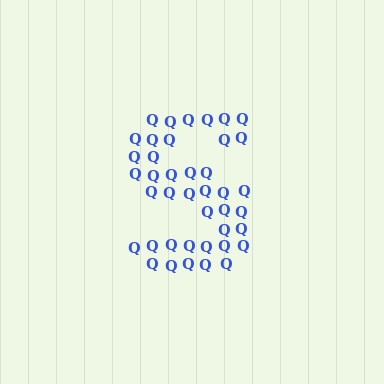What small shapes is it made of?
It is made of small letter Q's.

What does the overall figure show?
The overall figure shows the letter S.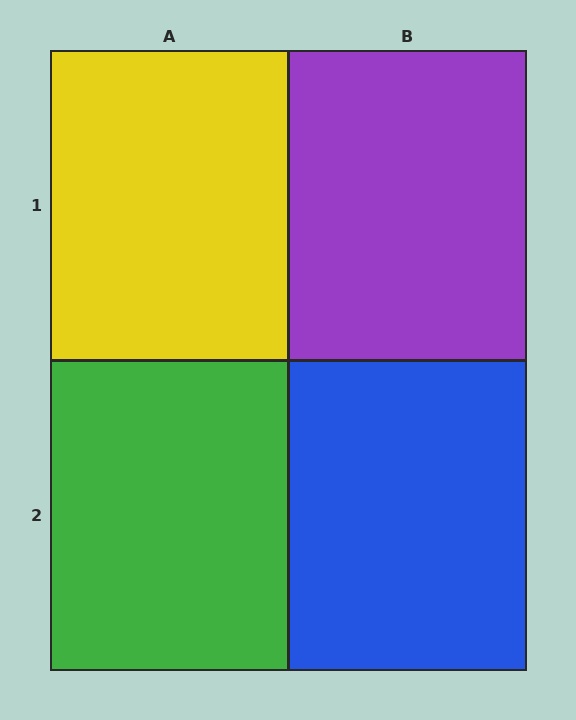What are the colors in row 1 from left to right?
Yellow, purple.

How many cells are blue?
1 cell is blue.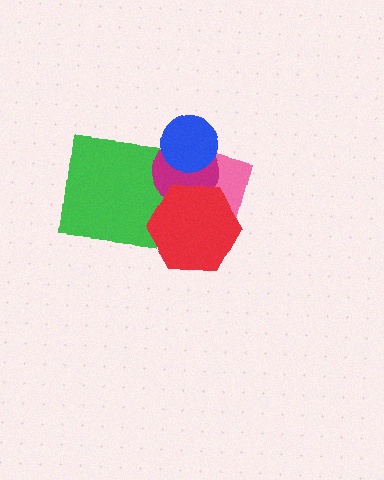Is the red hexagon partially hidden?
No, no other shape covers it.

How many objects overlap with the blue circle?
2 objects overlap with the blue circle.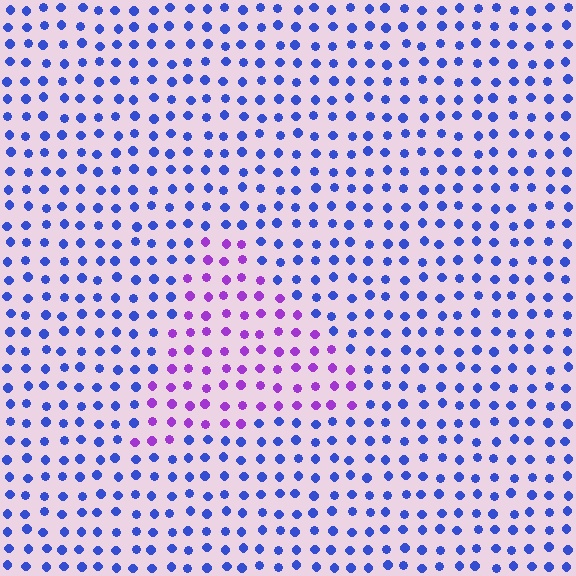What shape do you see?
I see a triangle.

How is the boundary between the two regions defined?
The boundary is defined purely by a slight shift in hue (about 52 degrees). Spacing, size, and orientation are identical on both sides.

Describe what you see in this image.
The image is filled with small blue elements in a uniform arrangement. A triangle-shaped region is visible where the elements are tinted to a slightly different hue, forming a subtle color boundary.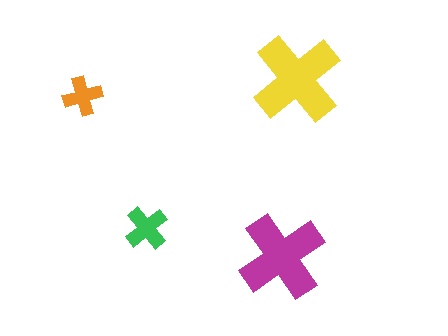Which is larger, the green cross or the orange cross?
The green one.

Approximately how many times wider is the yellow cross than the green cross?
About 2 times wider.